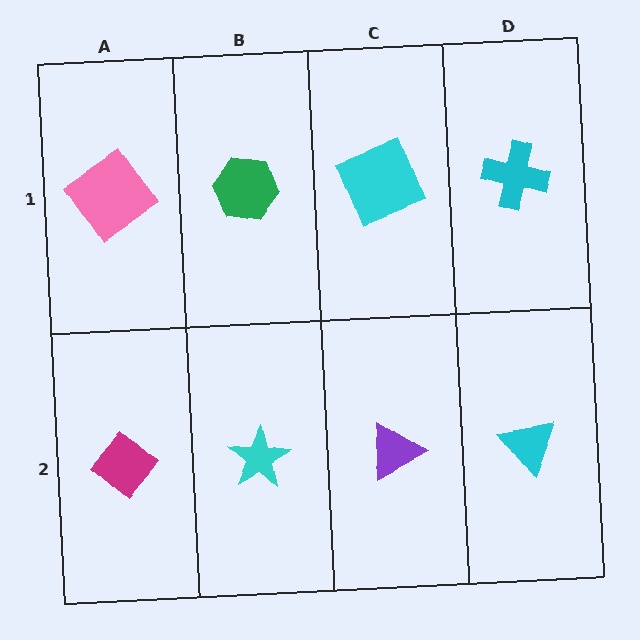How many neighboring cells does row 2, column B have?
3.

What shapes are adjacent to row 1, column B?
A cyan star (row 2, column B), a pink diamond (row 1, column A), a cyan square (row 1, column C).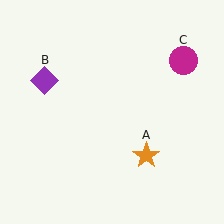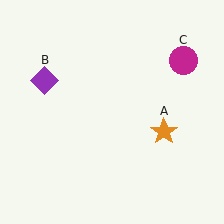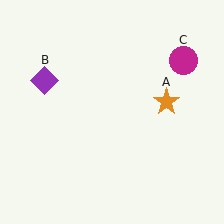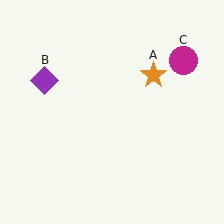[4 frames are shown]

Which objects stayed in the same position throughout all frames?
Purple diamond (object B) and magenta circle (object C) remained stationary.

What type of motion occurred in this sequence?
The orange star (object A) rotated counterclockwise around the center of the scene.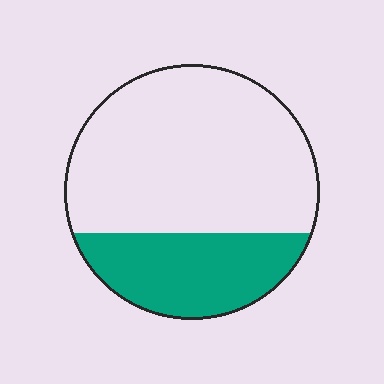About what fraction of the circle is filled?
About one third (1/3).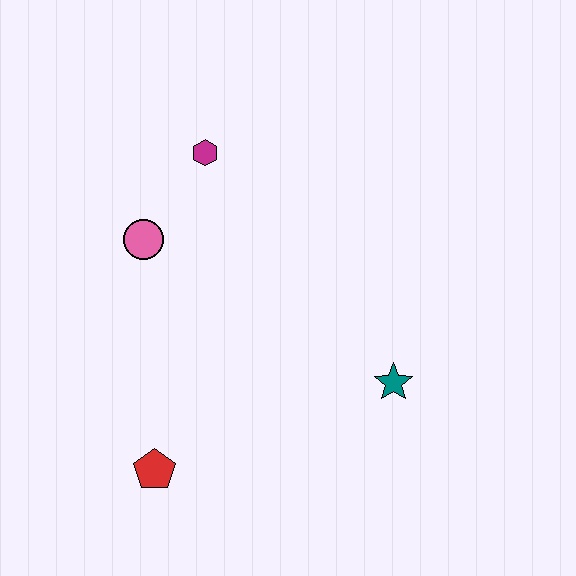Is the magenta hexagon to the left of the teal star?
Yes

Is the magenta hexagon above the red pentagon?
Yes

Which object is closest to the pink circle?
The magenta hexagon is closest to the pink circle.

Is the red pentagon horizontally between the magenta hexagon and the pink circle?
Yes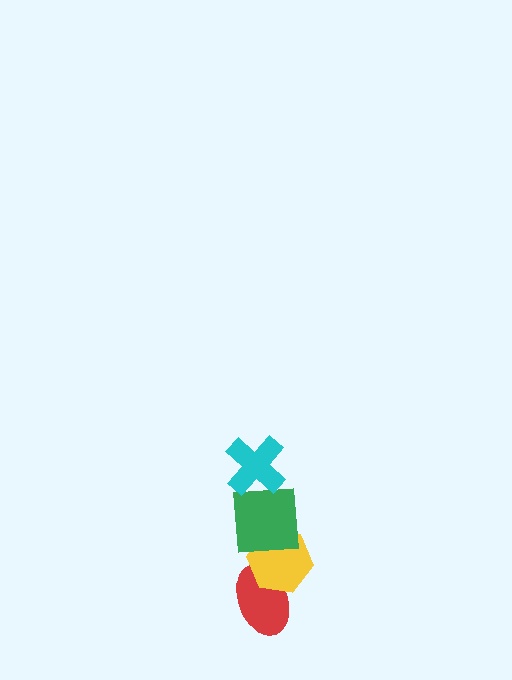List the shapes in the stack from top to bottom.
From top to bottom: the cyan cross, the green square, the yellow hexagon, the red ellipse.